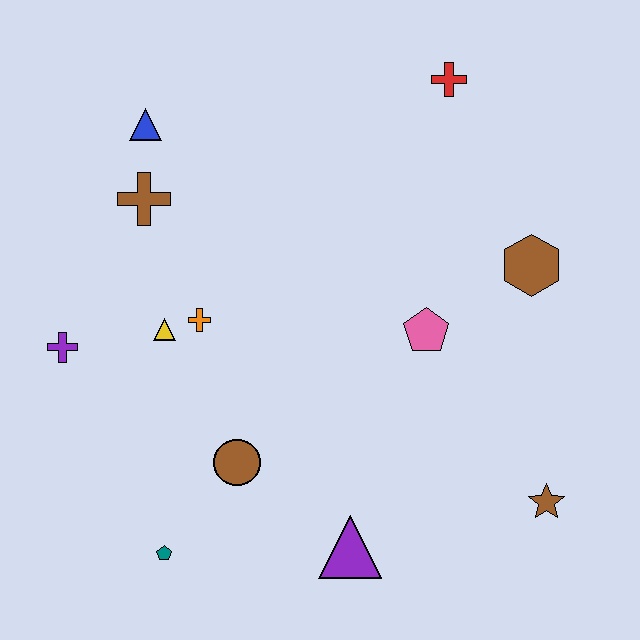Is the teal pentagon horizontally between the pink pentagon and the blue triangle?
Yes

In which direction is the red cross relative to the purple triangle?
The red cross is above the purple triangle.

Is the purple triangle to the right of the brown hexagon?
No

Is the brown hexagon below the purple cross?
No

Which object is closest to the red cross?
The brown hexagon is closest to the red cross.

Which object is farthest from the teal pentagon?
The red cross is farthest from the teal pentagon.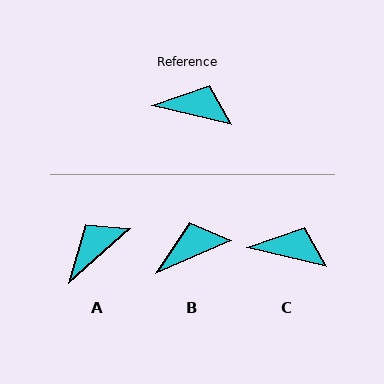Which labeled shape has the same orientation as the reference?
C.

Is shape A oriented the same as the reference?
No, it is off by about 55 degrees.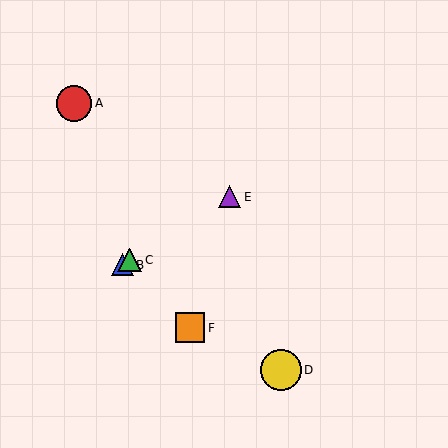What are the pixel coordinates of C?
Object C is at (130, 260).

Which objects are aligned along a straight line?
Objects B, C, E are aligned along a straight line.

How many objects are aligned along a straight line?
3 objects (B, C, E) are aligned along a straight line.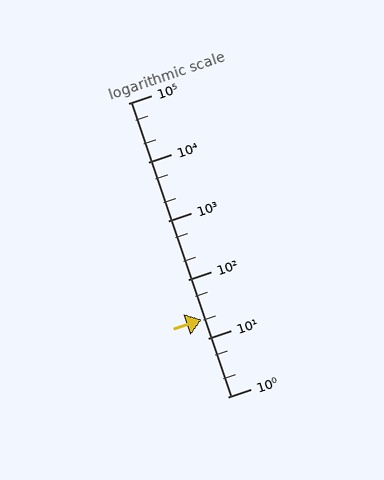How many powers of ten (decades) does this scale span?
The scale spans 5 decades, from 1 to 100000.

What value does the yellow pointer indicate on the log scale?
The pointer indicates approximately 21.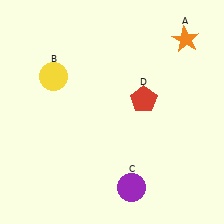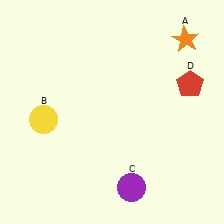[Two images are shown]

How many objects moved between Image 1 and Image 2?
2 objects moved between the two images.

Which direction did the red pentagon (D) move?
The red pentagon (D) moved right.